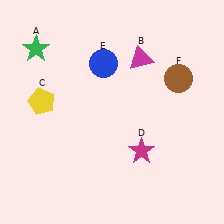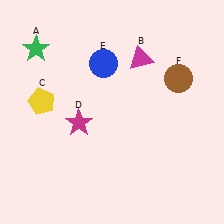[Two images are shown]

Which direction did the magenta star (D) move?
The magenta star (D) moved left.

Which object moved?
The magenta star (D) moved left.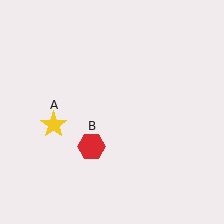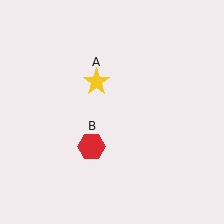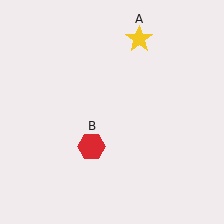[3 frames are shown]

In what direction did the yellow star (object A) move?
The yellow star (object A) moved up and to the right.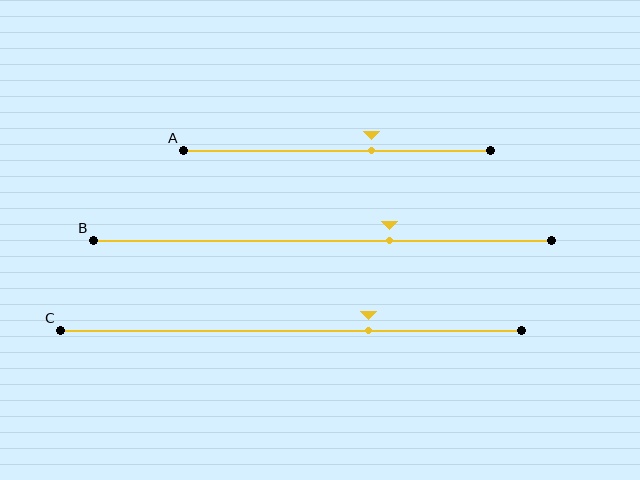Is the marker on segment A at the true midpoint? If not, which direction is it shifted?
No, the marker on segment A is shifted to the right by about 12% of the segment length.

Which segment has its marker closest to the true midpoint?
Segment A has its marker closest to the true midpoint.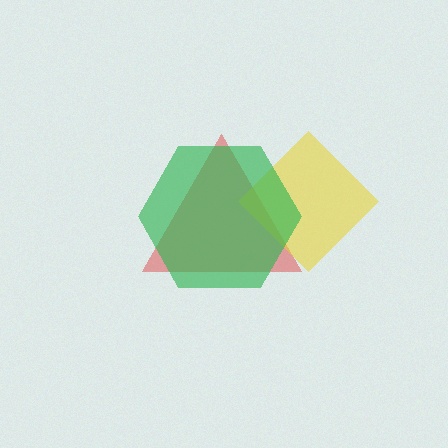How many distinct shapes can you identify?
There are 3 distinct shapes: a red triangle, a yellow diamond, a green hexagon.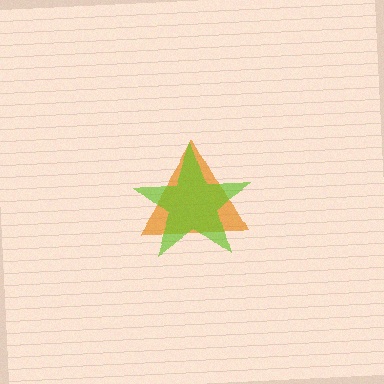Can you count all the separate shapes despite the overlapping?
Yes, there are 2 separate shapes.